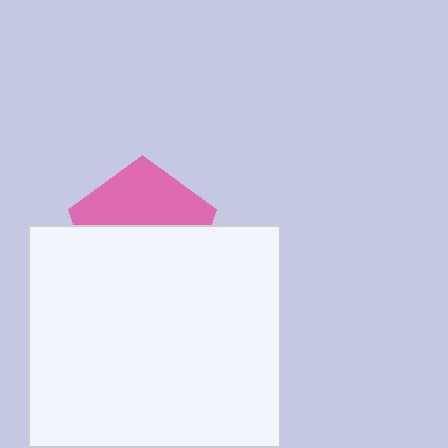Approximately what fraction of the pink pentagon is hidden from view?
Roughly 57% of the pink pentagon is hidden behind the white rectangle.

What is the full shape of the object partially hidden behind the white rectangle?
The partially hidden object is a pink pentagon.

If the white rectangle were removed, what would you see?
You would see the complete pink pentagon.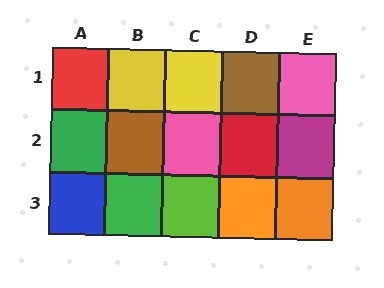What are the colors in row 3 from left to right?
Blue, green, lime, orange, orange.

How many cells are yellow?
2 cells are yellow.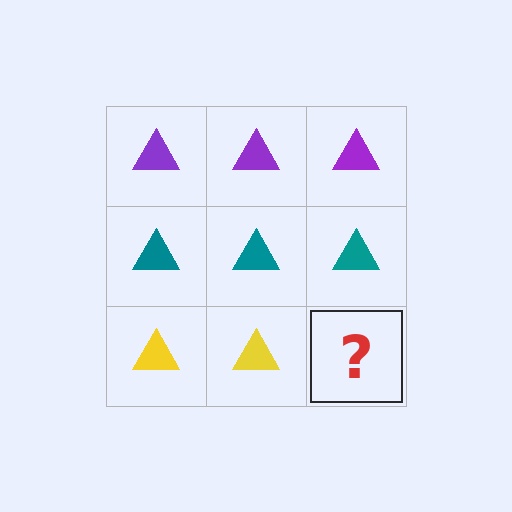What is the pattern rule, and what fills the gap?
The rule is that each row has a consistent color. The gap should be filled with a yellow triangle.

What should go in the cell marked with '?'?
The missing cell should contain a yellow triangle.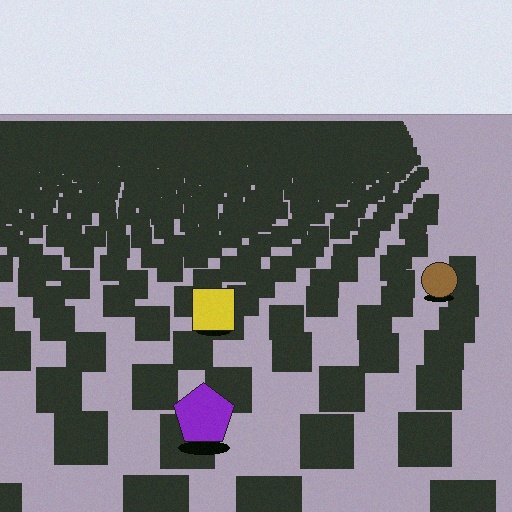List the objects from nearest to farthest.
From nearest to farthest: the purple pentagon, the yellow square, the brown circle.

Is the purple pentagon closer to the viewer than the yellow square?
Yes. The purple pentagon is closer — you can tell from the texture gradient: the ground texture is coarser near it.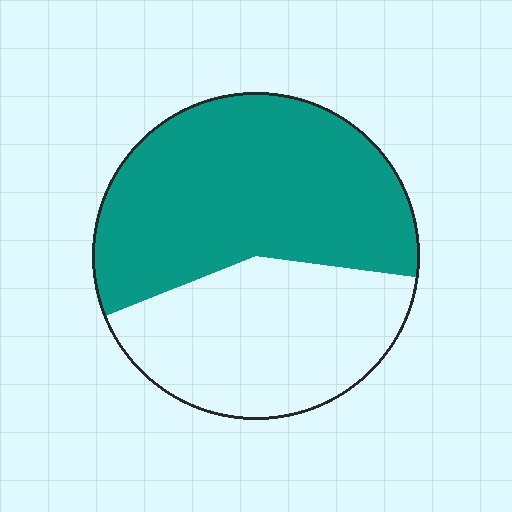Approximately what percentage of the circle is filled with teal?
Approximately 60%.